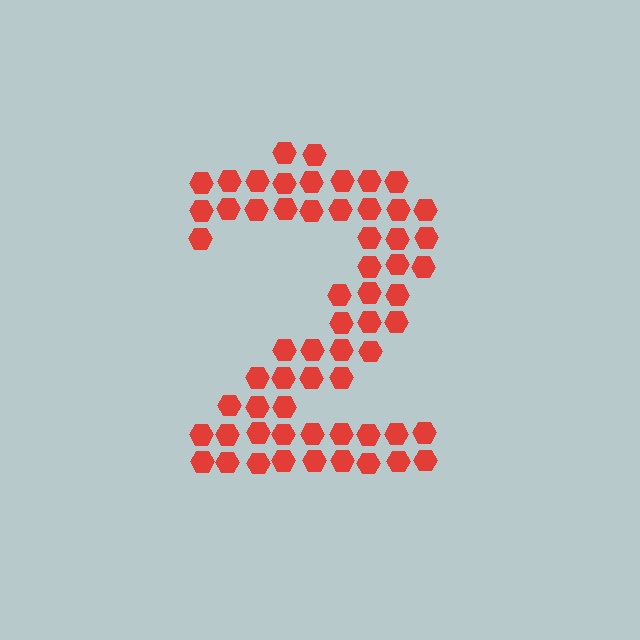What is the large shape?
The large shape is the digit 2.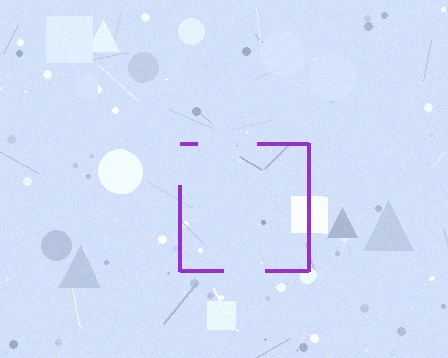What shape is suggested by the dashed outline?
The dashed outline suggests a square.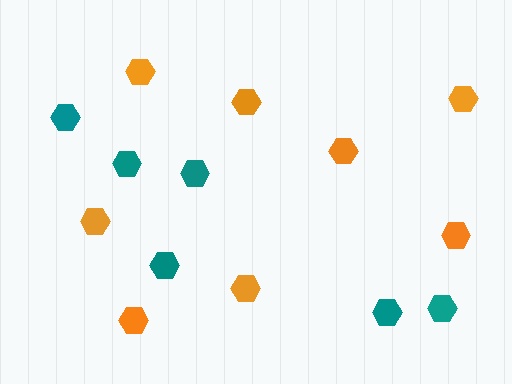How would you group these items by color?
There are 2 groups: one group of teal hexagons (6) and one group of orange hexagons (8).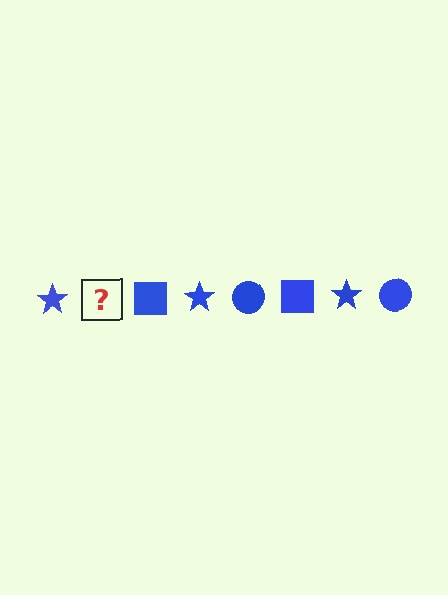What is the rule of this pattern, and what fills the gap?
The rule is that the pattern cycles through star, circle, square shapes in blue. The gap should be filled with a blue circle.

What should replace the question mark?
The question mark should be replaced with a blue circle.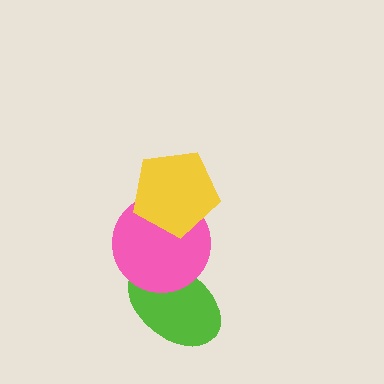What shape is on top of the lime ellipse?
The pink circle is on top of the lime ellipse.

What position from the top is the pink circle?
The pink circle is 2nd from the top.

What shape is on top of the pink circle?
The yellow pentagon is on top of the pink circle.